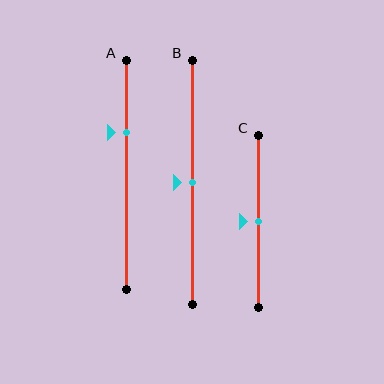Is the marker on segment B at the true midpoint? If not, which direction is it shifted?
Yes, the marker on segment B is at the true midpoint.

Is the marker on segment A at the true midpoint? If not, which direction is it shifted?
No, the marker on segment A is shifted upward by about 18% of the segment length.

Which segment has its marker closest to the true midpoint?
Segment B has its marker closest to the true midpoint.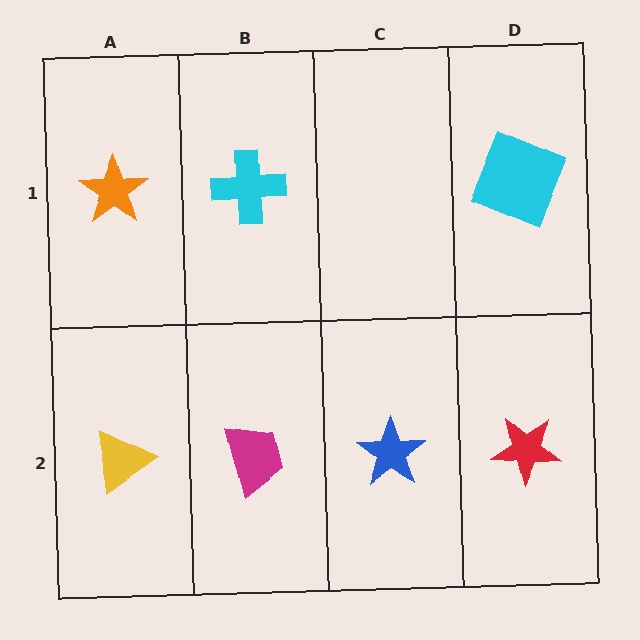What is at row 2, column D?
A red star.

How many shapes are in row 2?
4 shapes.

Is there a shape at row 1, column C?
No, that cell is empty.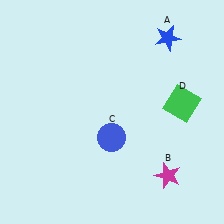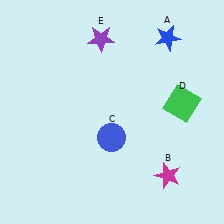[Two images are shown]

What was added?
A purple star (E) was added in Image 2.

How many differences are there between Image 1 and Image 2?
There is 1 difference between the two images.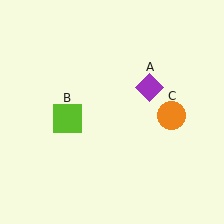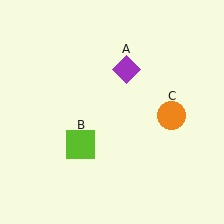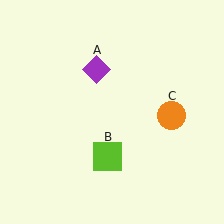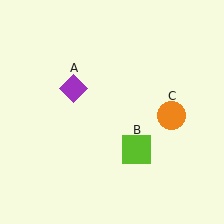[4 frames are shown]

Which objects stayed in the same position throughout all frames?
Orange circle (object C) remained stationary.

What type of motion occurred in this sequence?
The purple diamond (object A), lime square (object B) rotated counterclockwise around the center of the scene.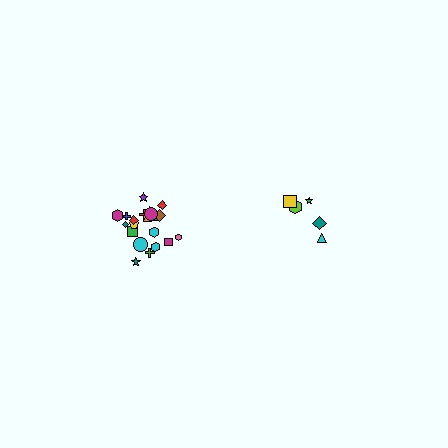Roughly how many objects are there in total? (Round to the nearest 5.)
Roughly 25 objects in total.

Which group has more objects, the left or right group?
The left group.